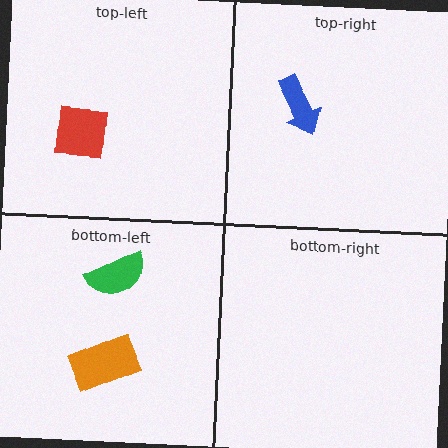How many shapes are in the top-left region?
1.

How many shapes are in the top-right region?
1.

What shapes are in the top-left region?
The red square.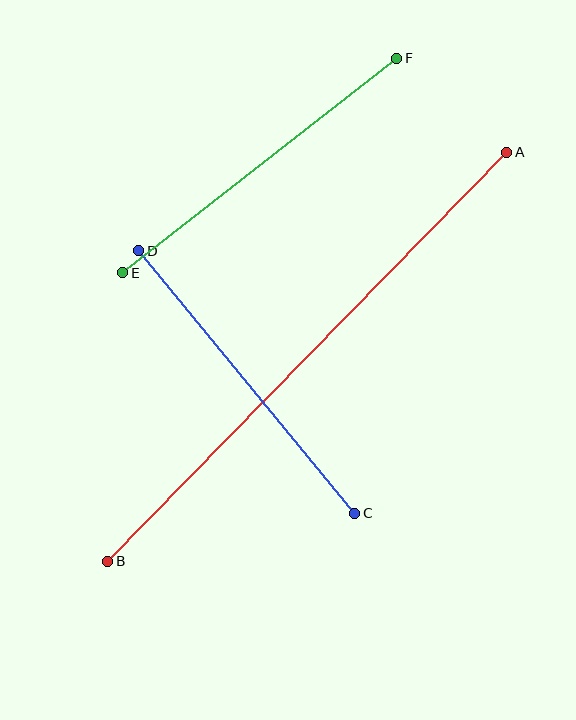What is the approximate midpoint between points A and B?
The midpoint is at approximately (307, 357) pixels.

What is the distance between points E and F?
The distance is approximately 348 pixels.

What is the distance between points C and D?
The distance is approximately 340 pixels.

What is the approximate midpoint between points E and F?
The midpoint is at approximately (260, 166) pixels.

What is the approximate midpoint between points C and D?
The midpoint is at approximately (247, 382) pixels.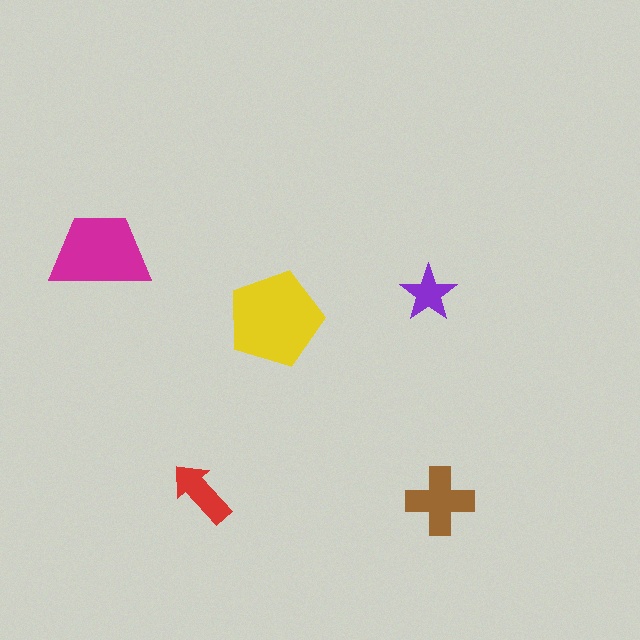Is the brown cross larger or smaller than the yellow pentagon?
Smaller.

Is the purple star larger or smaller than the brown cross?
Smaller.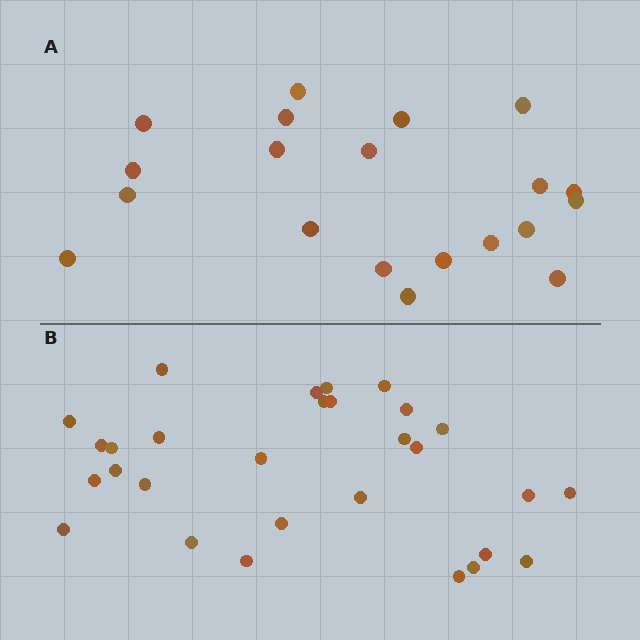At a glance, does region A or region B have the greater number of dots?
Region B (the bottom region) has more dots.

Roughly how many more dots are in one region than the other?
Region B has roughly 8 or so more dots than region A.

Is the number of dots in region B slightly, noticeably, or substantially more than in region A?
Region B has substantially more. The ratio is roughly 1.4 to 1.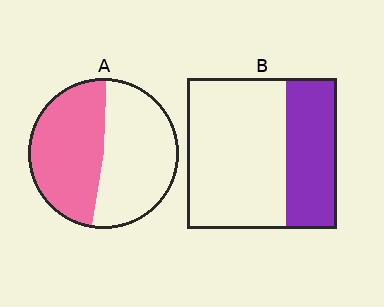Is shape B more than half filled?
No.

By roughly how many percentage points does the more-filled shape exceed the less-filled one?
By roughly 15 percentage points (A over B).